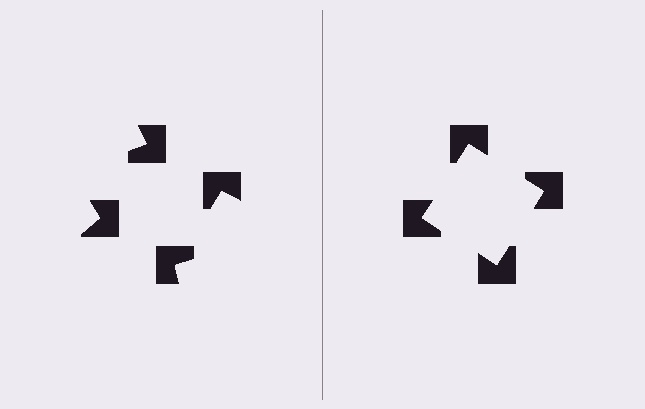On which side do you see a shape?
An illusory square appears on the right side. On the left side the wedge cuts are rotated, so no coherent shape forms.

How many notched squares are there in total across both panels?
8 — 4 on each side.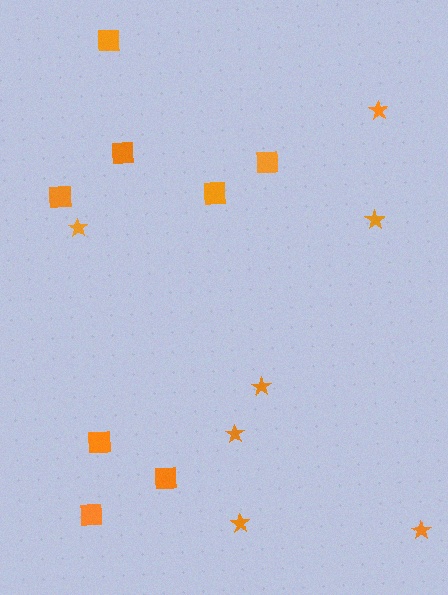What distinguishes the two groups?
There are 2 groups: one group of squares (8) and one group of stars (7).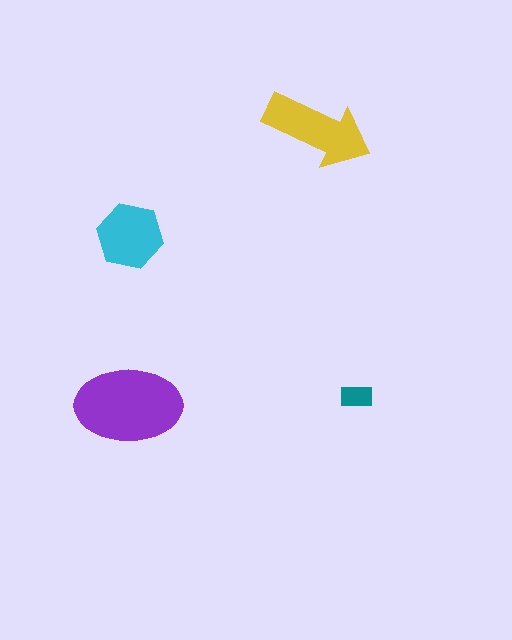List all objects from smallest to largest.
The teal rectangle, the cyan hexagon, the yellow arrow, the purple ellipse.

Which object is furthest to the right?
The teal rectangle is rightmost.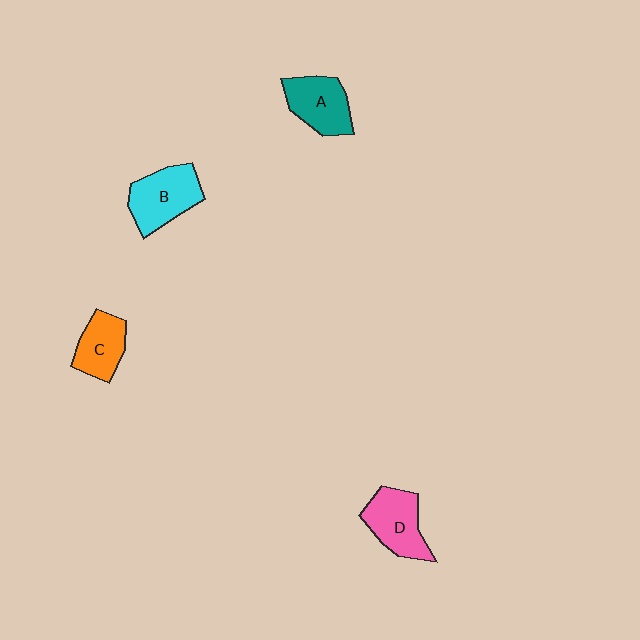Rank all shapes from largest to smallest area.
From largest to smallest: B (cyan), D (pink), A (teal), C (orange).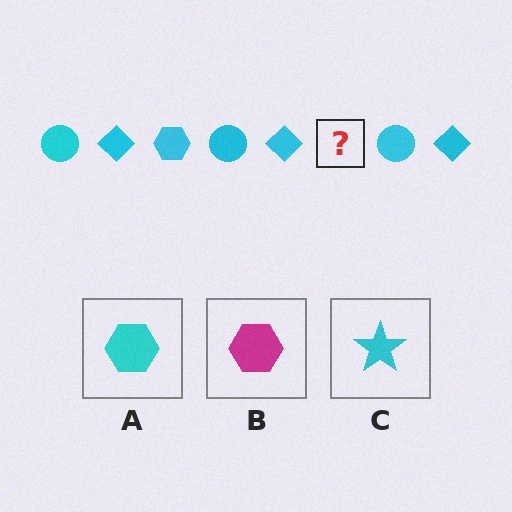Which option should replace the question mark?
Option A.